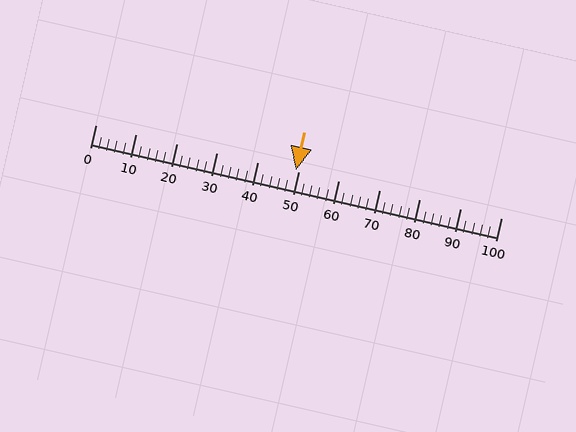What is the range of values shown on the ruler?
The ruler shows values from 0 to 100.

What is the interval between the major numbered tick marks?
The major tick marks are spaced 10 units apart.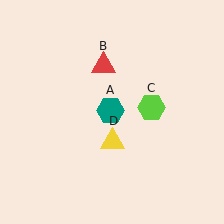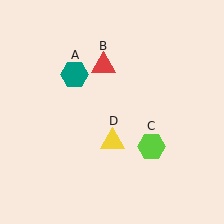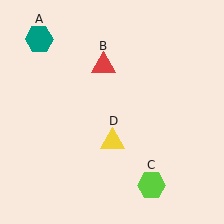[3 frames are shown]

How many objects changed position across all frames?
2 objects changed position: teal hexagon (object A), lime hexagon (object C).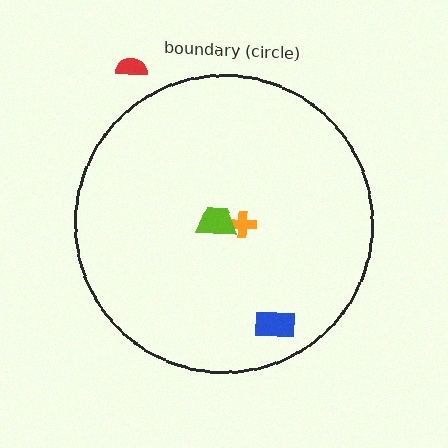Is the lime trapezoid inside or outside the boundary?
Inside.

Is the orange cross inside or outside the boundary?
Inside.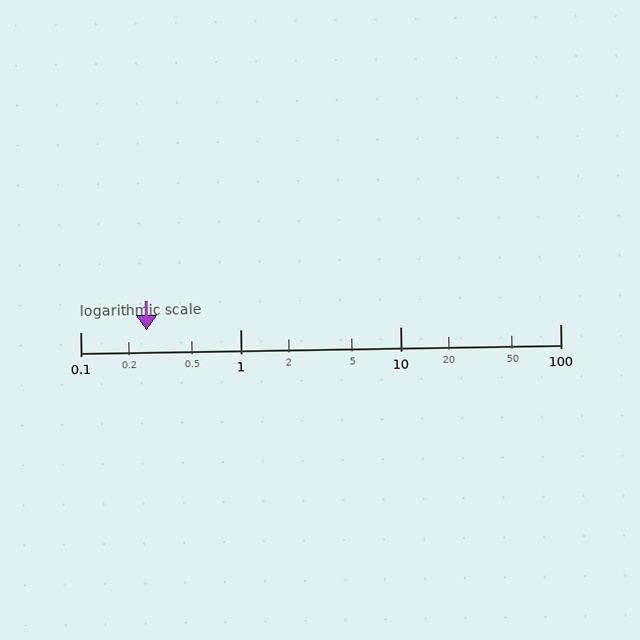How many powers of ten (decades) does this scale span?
The scale spans 3 decades, from 0.1 to 100.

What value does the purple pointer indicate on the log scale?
The pointer indicates approximately 0.26.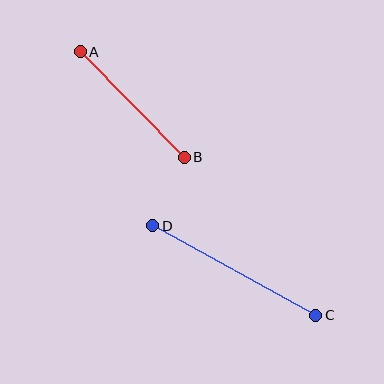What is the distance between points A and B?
The distance is approximately 148 pixels.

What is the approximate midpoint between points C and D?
The midpoint is at approximately (234, 271) pixels.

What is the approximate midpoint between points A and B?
The midpoint is at approximately (132, 105) pixels.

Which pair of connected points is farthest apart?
Points C and D are farthest apart.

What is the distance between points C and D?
The distance is approximately 186 pixels.